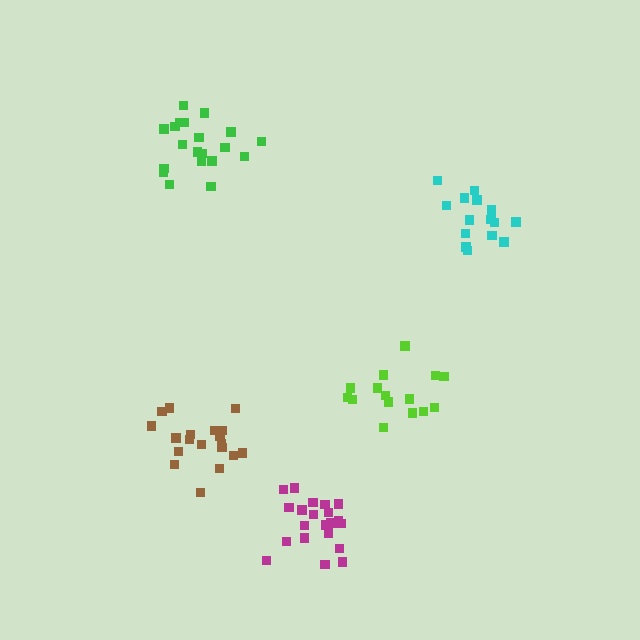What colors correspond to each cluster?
The clusters are colored: brown, lime, green, magenta, cyan.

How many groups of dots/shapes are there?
There are 5 groups.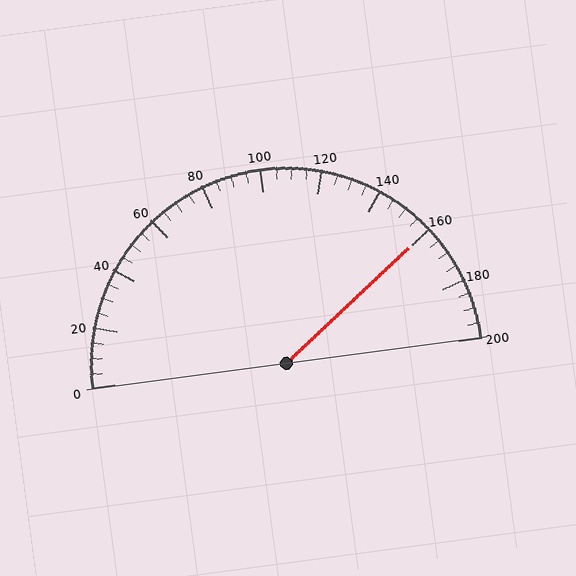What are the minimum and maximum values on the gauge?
The gauge ranges from 0 to 200.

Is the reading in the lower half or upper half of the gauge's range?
The reading is in the upper half of the range (0 to 200).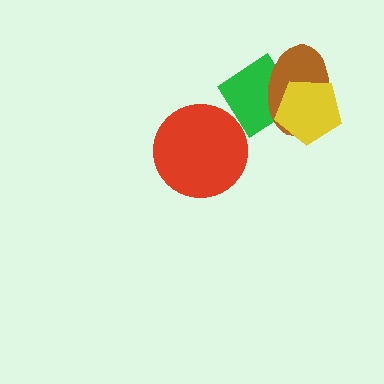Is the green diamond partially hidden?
Yes, it is partially covered by another shape.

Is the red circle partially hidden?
No, no other shape covers it.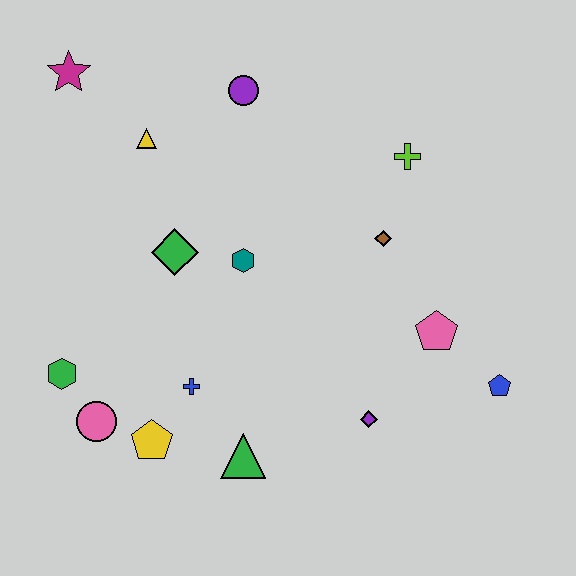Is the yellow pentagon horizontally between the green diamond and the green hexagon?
Yes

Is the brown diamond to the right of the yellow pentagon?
Yes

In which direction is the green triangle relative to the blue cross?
The green triangle is below the blue cross.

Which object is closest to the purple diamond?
The pink pentagon is closest to the purple diamond.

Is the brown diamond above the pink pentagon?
Yes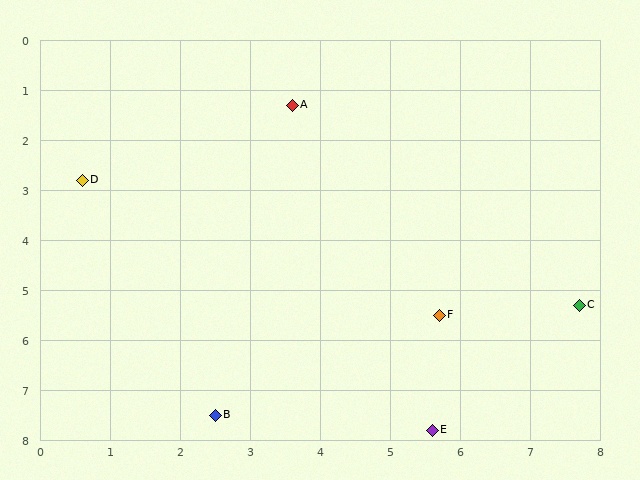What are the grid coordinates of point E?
Point E is at approximately (5.6, 7.8).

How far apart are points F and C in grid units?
Points F and C are about 2.0 grid units apart.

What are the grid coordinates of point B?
Point B is at approximately (2.5, 7.5).